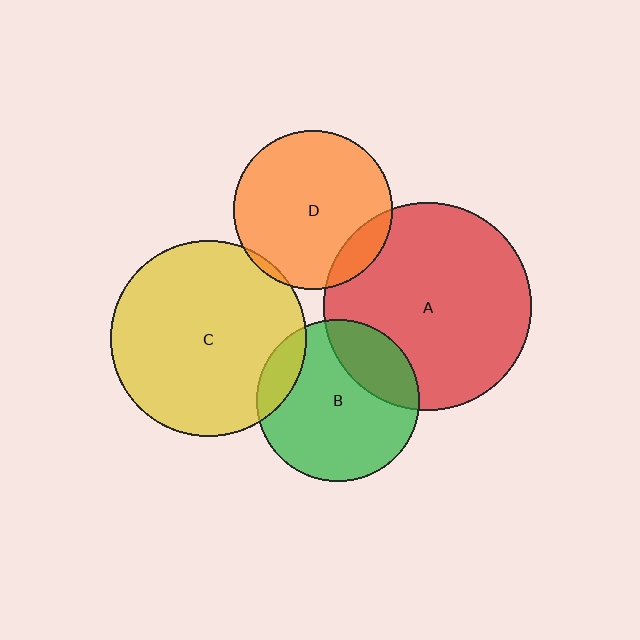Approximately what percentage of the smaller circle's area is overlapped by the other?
Approximately 10%.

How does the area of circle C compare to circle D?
Approximately 1.5 times.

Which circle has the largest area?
Circle A (red).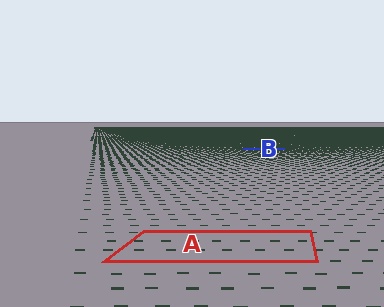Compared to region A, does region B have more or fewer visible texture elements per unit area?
Region B has more texture elements per unit area — they are packed more densely because it is farther away.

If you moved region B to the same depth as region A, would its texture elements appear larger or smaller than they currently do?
They would appear larger. At a closer depth, the same texture elements are projected at a bigger on-screen size.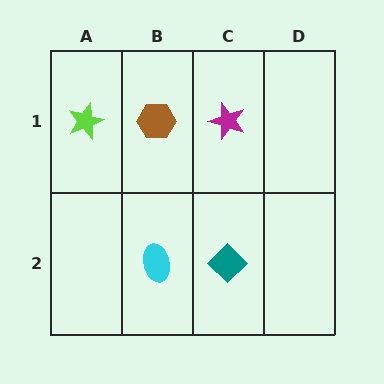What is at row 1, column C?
A magenta star.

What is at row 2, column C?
A teal diamond.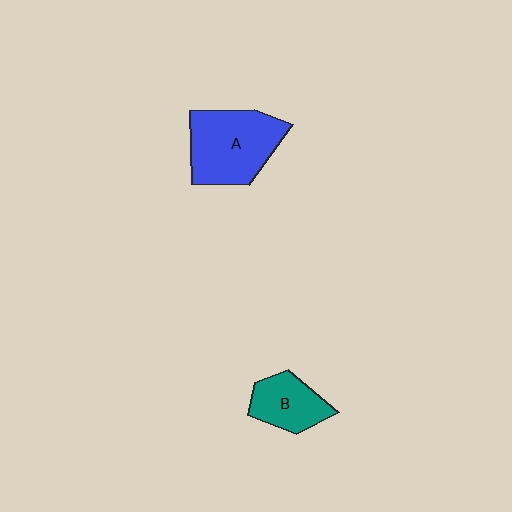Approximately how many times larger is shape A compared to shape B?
Approximately 1.8 times.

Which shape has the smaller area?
Shape B (teal).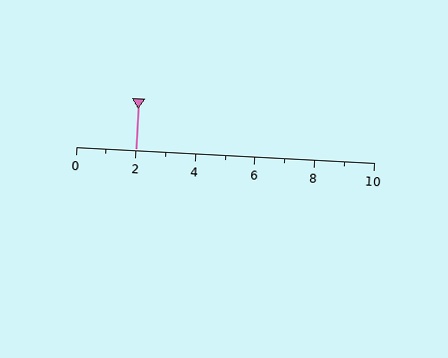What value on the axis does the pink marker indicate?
The marker indicates approximately 2.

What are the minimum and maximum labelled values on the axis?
The axis runs from 0 to 10.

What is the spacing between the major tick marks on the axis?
The major ticks are spaced 2 apart.